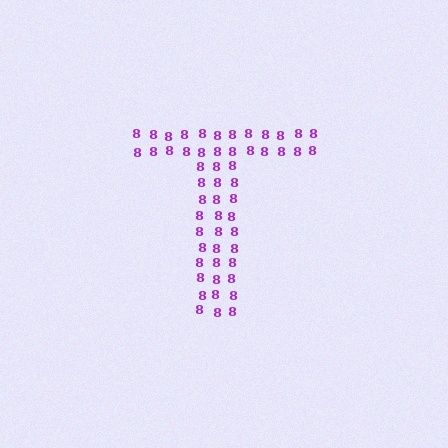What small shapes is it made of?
It is made of small digit 8's.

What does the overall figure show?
The overall figure shows the letter T.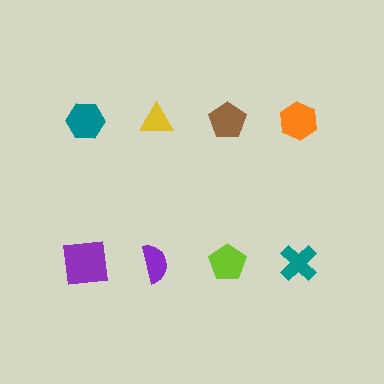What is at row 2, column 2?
A purple semicircle.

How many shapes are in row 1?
4 shapes.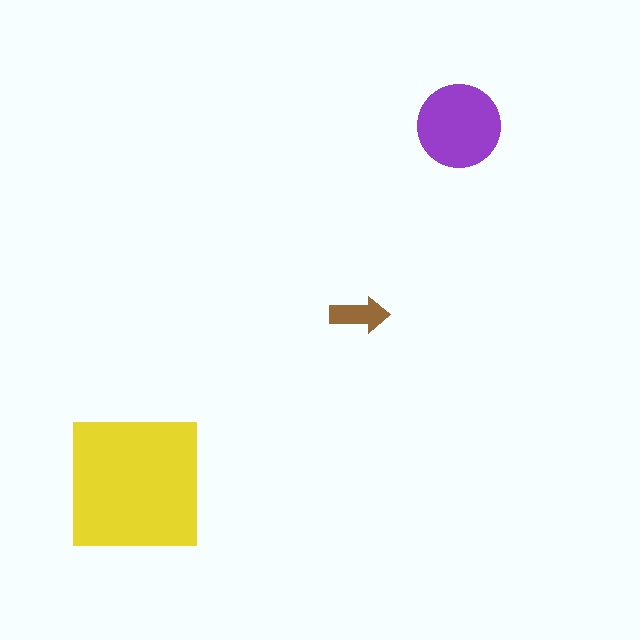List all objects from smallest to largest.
The brown arrow, the purple circle, the yellow square.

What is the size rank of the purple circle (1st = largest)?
2nd.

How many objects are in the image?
There are 3 objects in the image.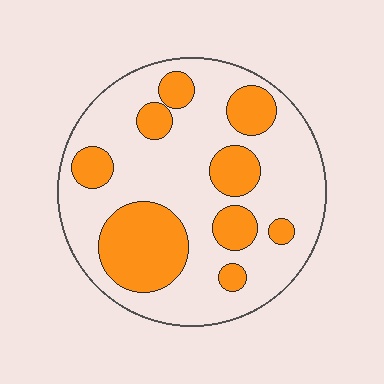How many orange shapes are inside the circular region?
9.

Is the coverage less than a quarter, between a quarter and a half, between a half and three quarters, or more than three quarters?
Between a quarter and a half.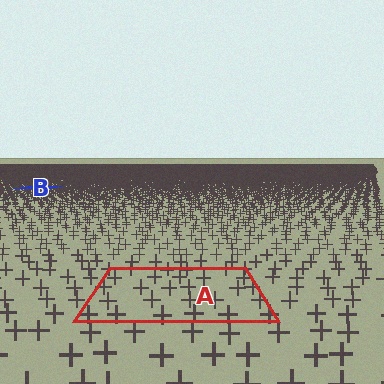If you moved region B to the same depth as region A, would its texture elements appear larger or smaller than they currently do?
They would appear larger. At a closer depth, the same texture elements are projected at a bigger on-screen size.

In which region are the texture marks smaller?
The texture marks are smaller in region B, because it is farther away.